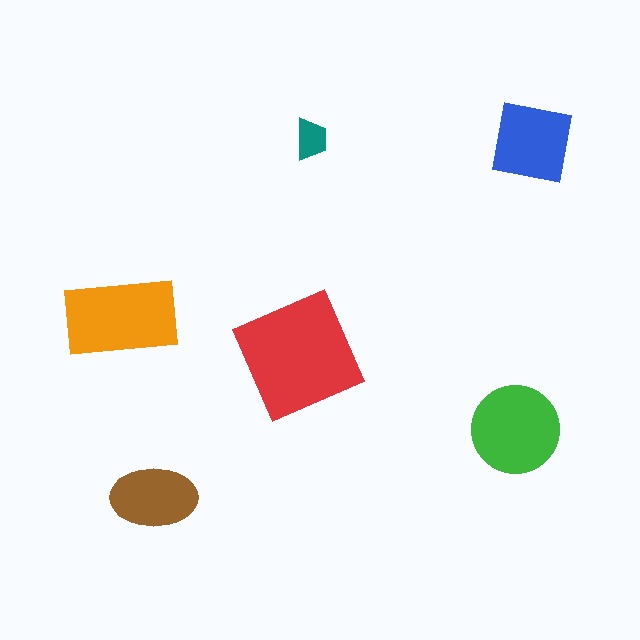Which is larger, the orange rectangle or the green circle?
The orange rectangle.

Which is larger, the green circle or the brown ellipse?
The green circle.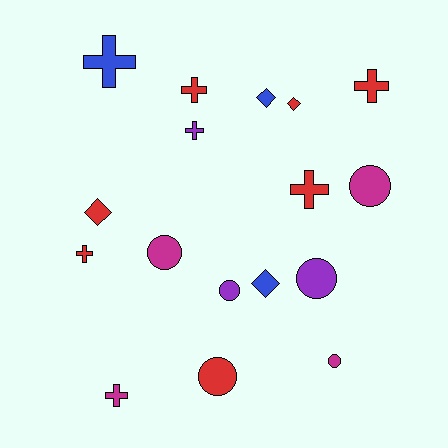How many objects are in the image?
There are 17 objects.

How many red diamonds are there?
There are 2 red diamonds.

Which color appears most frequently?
Red, with 7 objects.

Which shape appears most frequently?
Cross, with 7 objects.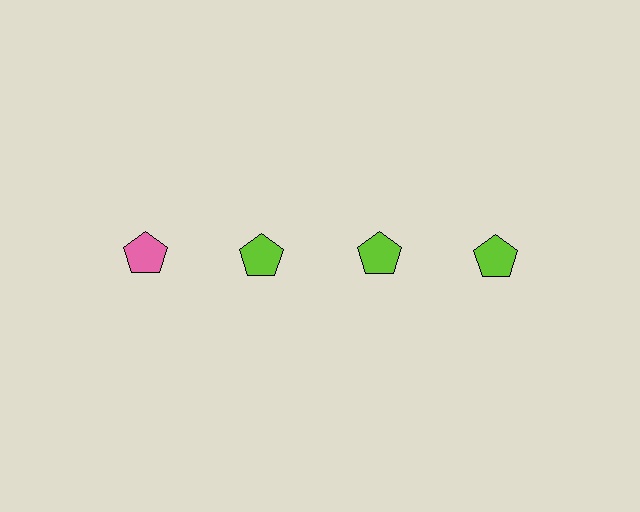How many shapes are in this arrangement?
There are 4 shapes arranged in a grid pattern.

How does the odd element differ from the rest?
It has a different color: pink instead of lime.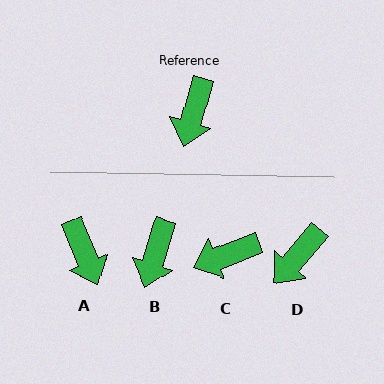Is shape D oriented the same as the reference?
No, it is off by about 24 degrees.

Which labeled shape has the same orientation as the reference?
B.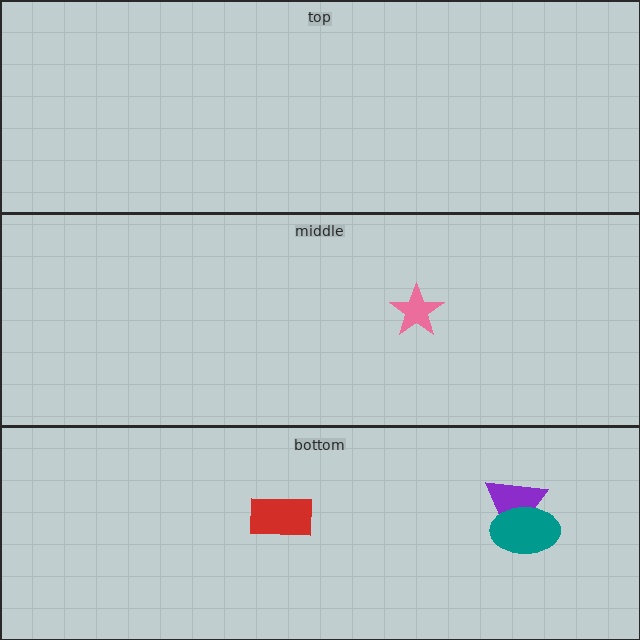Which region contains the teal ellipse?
The bottom region.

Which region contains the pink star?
The middle region.